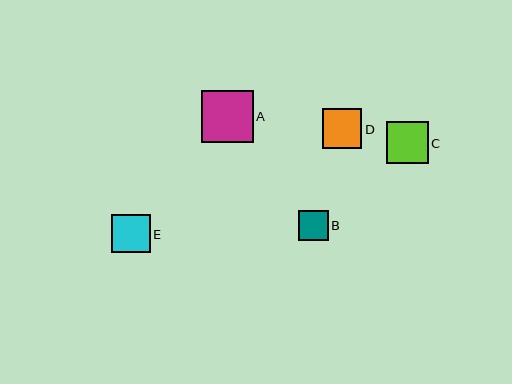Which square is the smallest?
Square B is the smallest with a size of approximately 30 pixels.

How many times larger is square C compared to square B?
Square C is approximately 1.4 times the size of square B.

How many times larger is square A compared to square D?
Square A is approximately 1.3 times the size of square D.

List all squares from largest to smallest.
From largest to smallest: A, C, D, E, B.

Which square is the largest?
Square A is the largest with a size of approximately 52 pixels.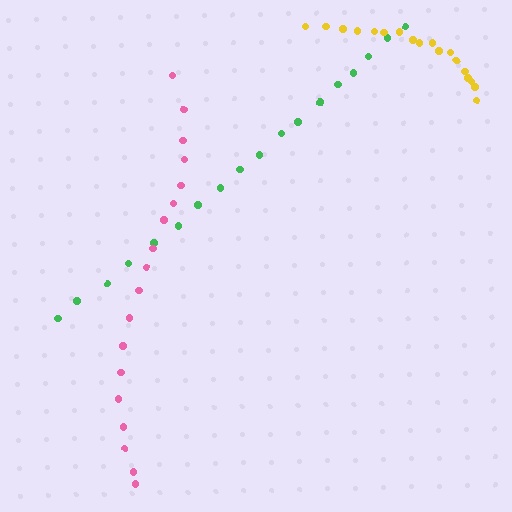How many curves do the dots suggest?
There are 3 distinct paths.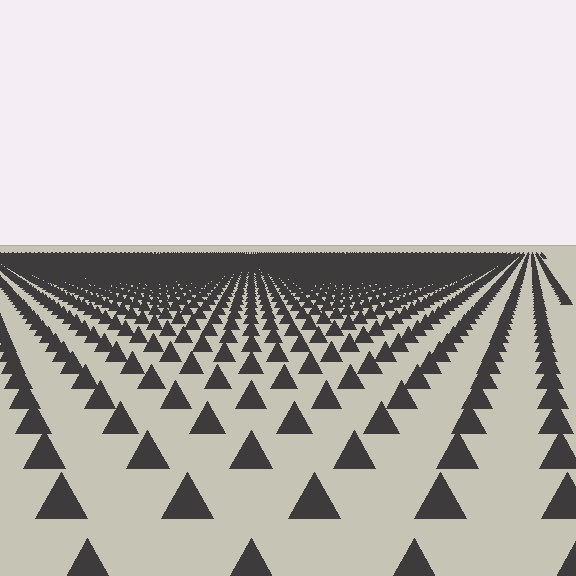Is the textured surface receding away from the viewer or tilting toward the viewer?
The surface is receding away from the viewer. Texture elements get smaller and denser toward the top.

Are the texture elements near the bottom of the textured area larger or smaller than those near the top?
Larger. Near the bottom, elements are closer to the viewer and appear at a bigger on-screen size.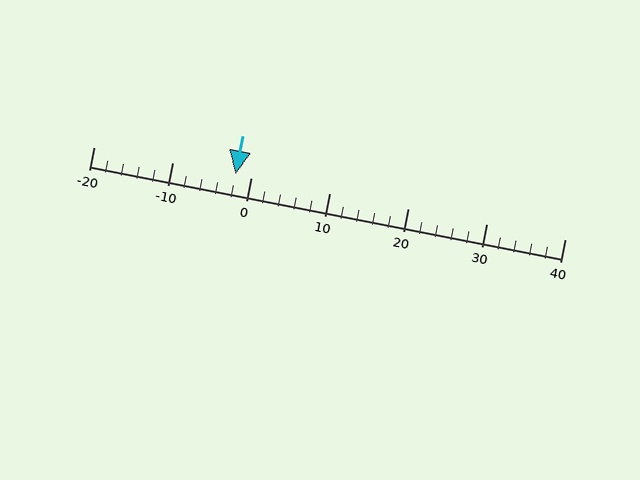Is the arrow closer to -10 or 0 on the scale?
The arrow is closer to 0.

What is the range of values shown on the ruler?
The ruler shows values from -20 to 40.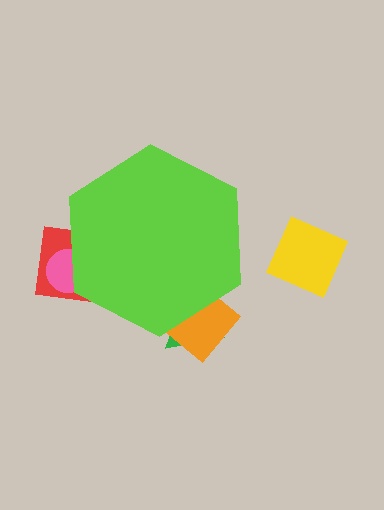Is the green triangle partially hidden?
Yes, the green triangle is partially hidden behind the lime hexagon.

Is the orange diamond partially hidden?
Yes, the orange diamond is partially hidden behind the lime hexagon.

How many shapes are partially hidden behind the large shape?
4 shapes are partially hidden.